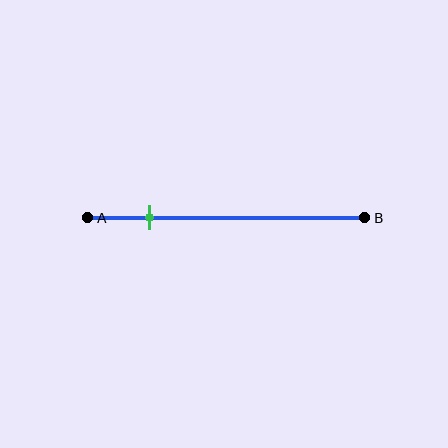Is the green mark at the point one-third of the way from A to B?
No, the mark is at about 20% from A, not at the 33% one-third point.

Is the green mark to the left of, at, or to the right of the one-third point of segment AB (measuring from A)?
The green mark is to the left of the one-third point of segment AB.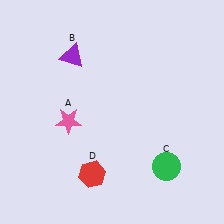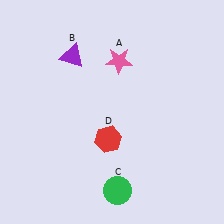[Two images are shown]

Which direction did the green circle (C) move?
The green circle (C) moved left.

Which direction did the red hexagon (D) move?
The red hexagon (D) moved up.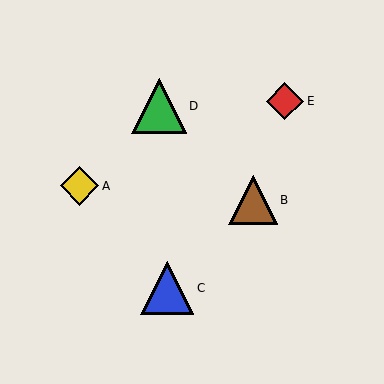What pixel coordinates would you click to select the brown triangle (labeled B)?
Click at (253, 200) to select the brown triangle B.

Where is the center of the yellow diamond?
The center of the yellow diamond is at (80, 186).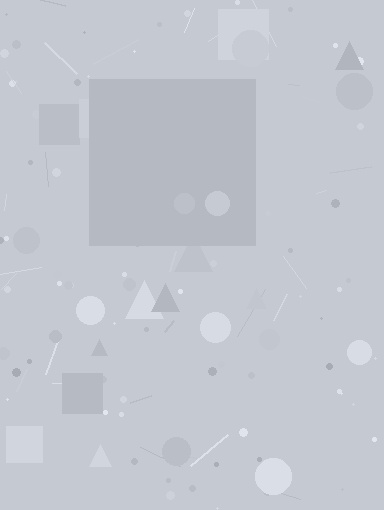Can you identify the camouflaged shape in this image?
The camouflaged shape is a square.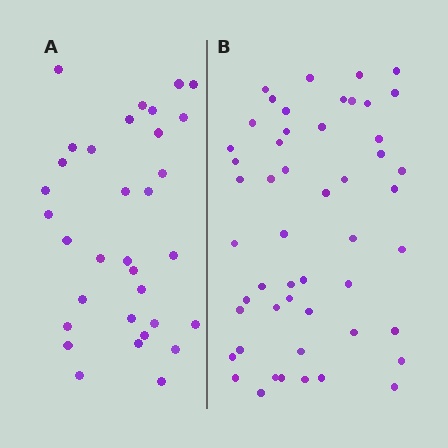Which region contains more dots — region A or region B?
Region B (the right region) has more dots.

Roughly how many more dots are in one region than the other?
Region B has approximately 20 more dots than region A.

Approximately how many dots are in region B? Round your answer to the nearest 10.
About 50 dots. (The exact count is 51, which rounds to 50.)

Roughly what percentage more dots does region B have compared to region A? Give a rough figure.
About 55% more.